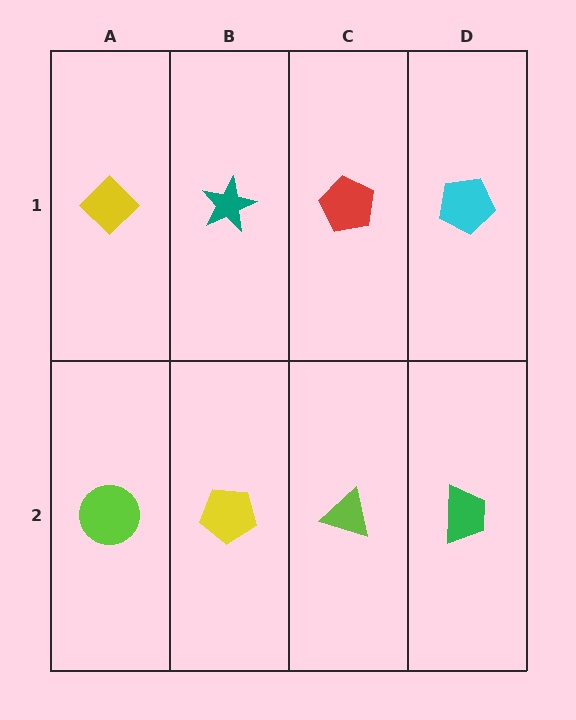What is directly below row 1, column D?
A green trapezoid.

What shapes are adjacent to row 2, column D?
A cyan pentagon (row 1, column D), a lime triangle (row 2, column C).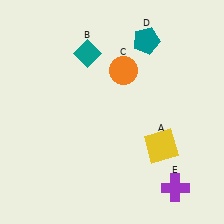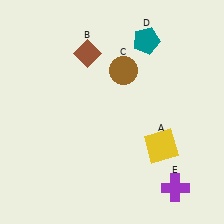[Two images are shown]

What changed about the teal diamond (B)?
In Image 1, B is teal. In Image 2, it changed to brown.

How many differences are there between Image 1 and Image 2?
There are 2 differences between the two images.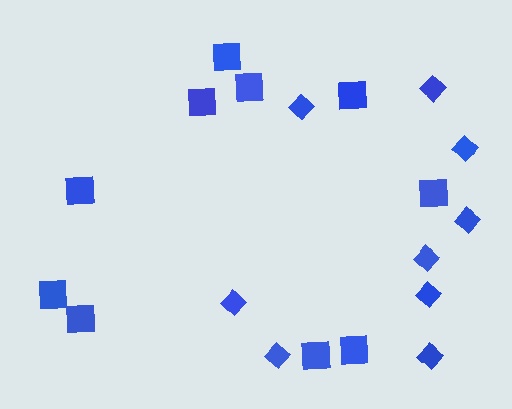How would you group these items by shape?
There are 2 groups: one group of squares (10) and one group of diamonds (9).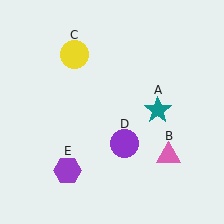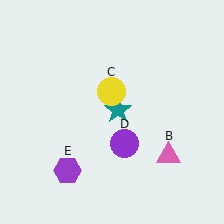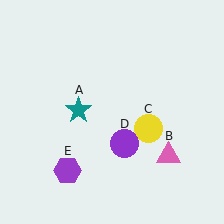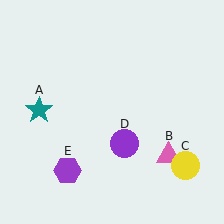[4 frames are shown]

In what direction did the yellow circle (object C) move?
The yellow circle (object C) moved down and to the right.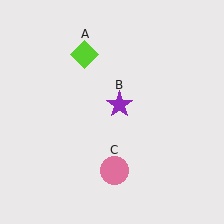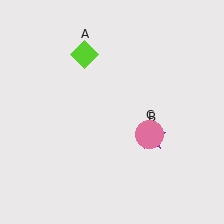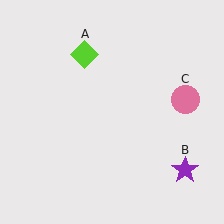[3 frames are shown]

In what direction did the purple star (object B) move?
The purple star (object B) moved down and to the right.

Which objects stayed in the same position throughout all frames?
Lime diamond (object A) remained stationary.